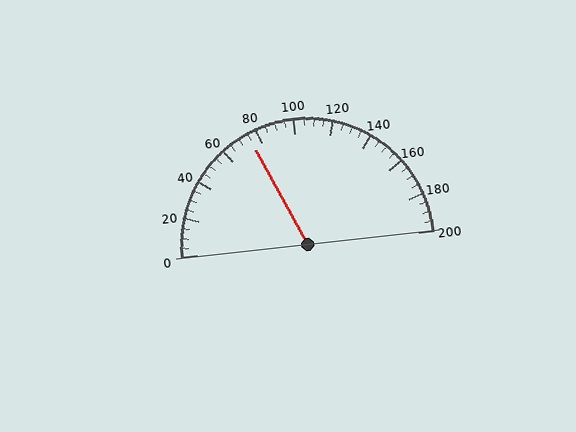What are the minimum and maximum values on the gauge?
The gauge ranges from 0 to 200.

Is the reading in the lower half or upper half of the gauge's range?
The reading is in the lower half of the range (0 to 200).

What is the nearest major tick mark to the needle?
The nearest major tick mark is 80.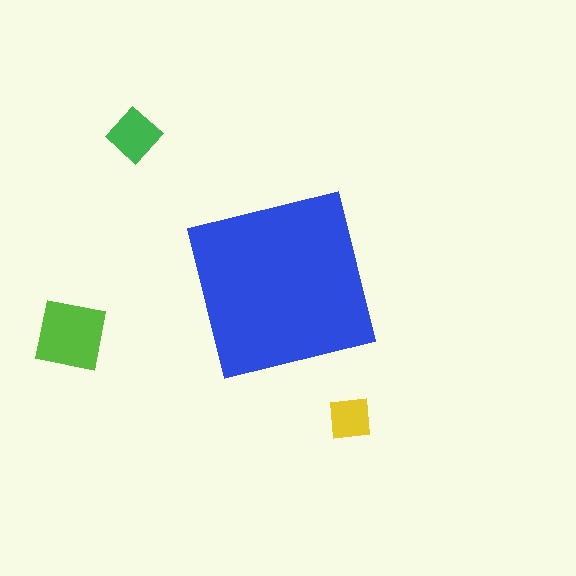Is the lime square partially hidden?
No, the lime square is fully visible.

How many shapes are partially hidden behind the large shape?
0 shapes are partially hidden.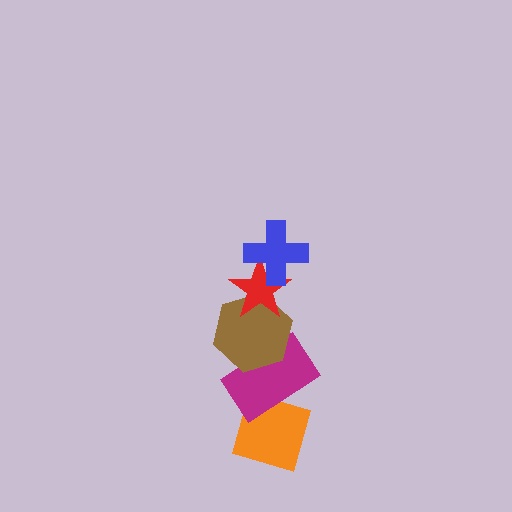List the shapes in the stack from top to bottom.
From top to bottom: the blue cross, the red star, the brown hexagon, the magenta rectangle, the orange diamond.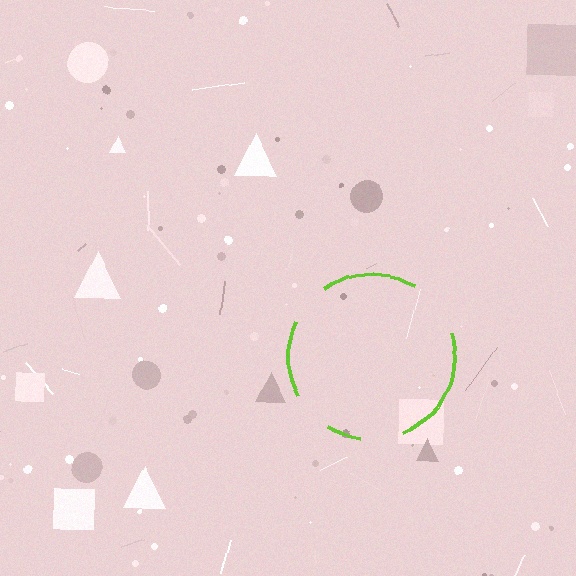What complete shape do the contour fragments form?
The contour fragments form a circle.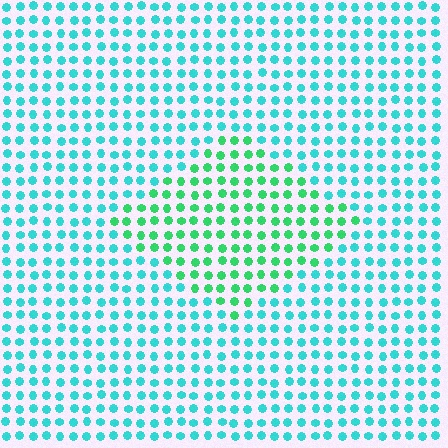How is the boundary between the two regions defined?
The boundary is defined purely by a slight shift in hue (about 38 degrees). Spacing, size, and orientation are identical on both sides.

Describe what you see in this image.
The image is filled with small cyan elements in a uniform arrangement. A diamond-shaped region is visible where the elements are tinted to a slightly different hue, forming a subtle color boundary.